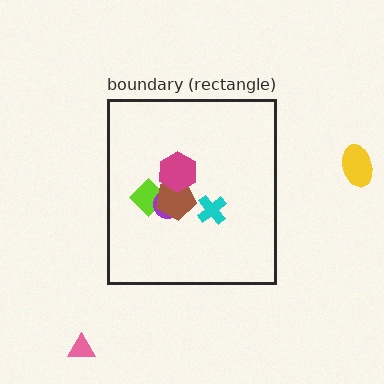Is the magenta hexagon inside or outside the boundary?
Inside.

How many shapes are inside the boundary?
5 inside, 2 outside.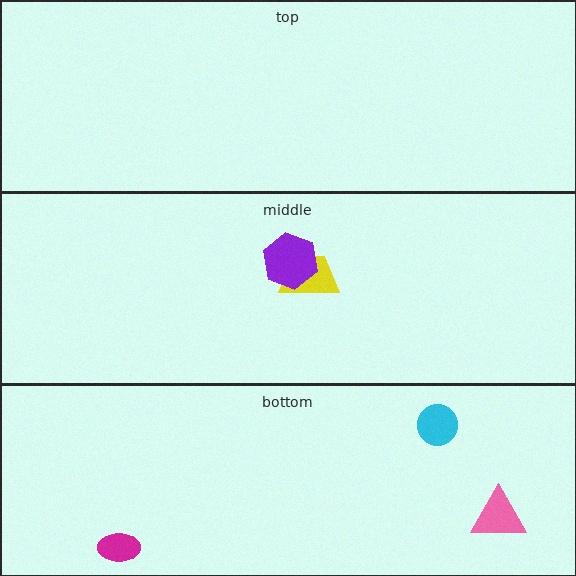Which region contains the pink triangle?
The bottom region.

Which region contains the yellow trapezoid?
The middle region.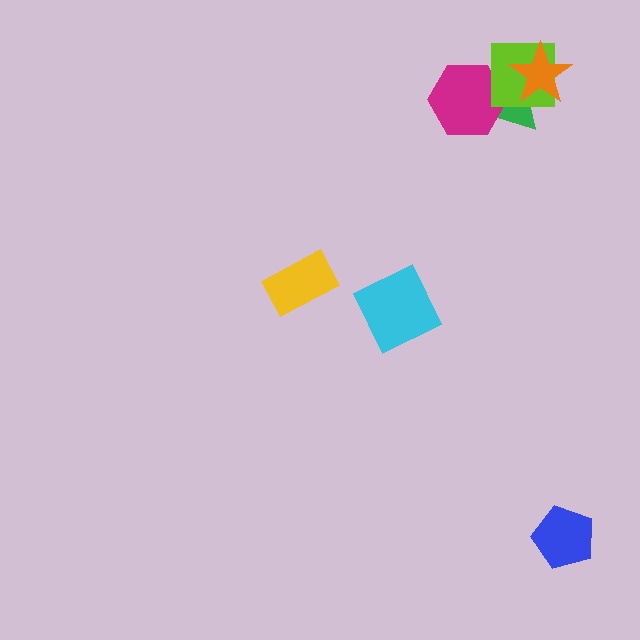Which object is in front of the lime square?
The orange star is in front of the lime square.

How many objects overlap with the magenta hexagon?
2 objects overlap with the magenta hexagon.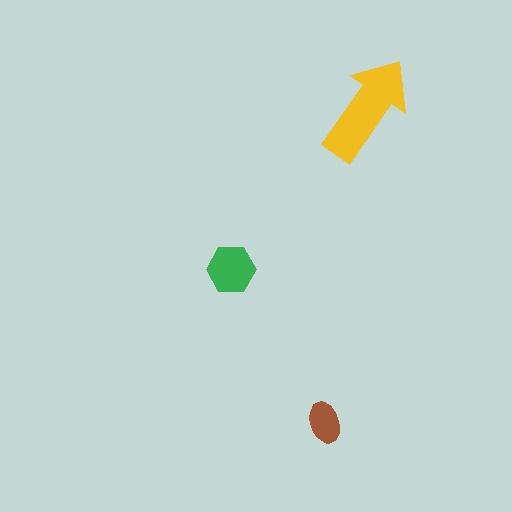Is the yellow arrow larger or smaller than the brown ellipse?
Larger.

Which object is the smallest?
The brown ellipse.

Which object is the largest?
The yellow arrow.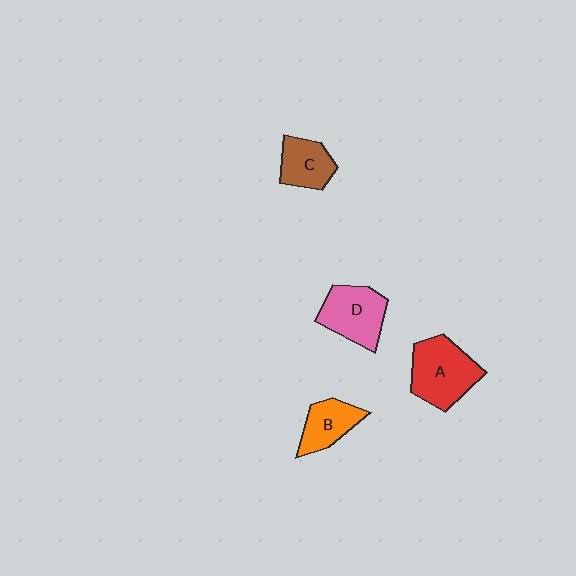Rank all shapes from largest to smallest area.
From largest to smallest: A (red), D (pink), C (brown), B (orange).